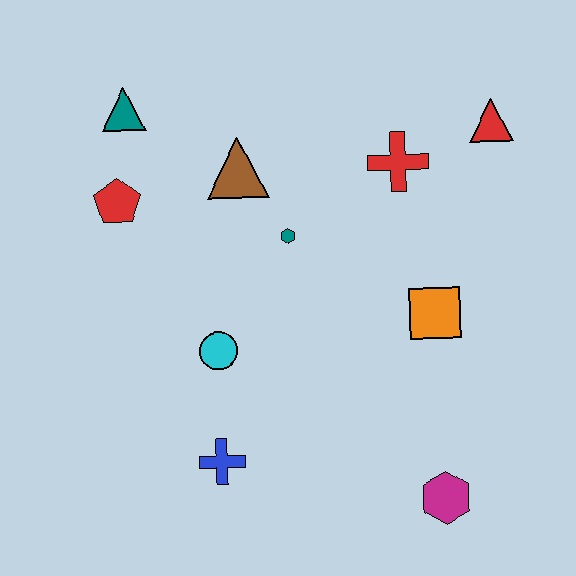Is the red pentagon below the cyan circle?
No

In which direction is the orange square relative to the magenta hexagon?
The orange square is above the magenta hexagon.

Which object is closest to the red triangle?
The red cross is closest to the red triangle.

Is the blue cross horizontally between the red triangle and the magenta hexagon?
No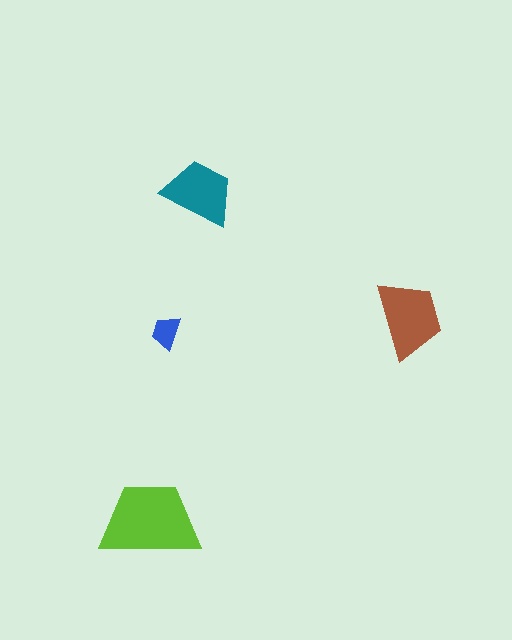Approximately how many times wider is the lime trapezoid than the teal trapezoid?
About 1.5 times wider.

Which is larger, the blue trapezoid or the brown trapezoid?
The brown one.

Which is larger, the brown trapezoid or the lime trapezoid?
The lime one.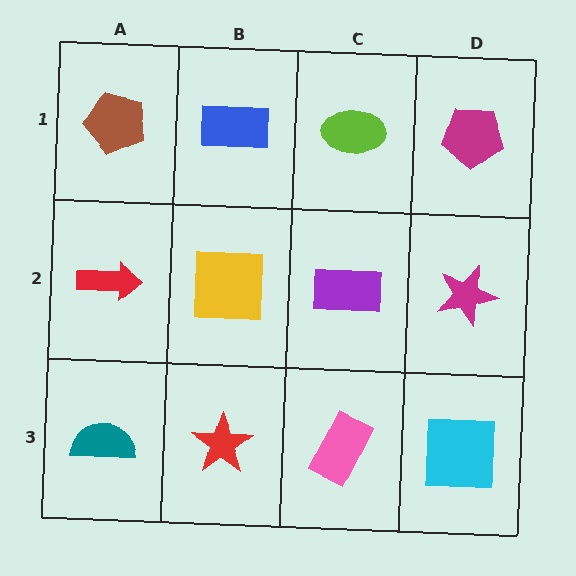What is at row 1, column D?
A magenta pentagon.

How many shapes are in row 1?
4 shapes.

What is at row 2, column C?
A purple rectangle.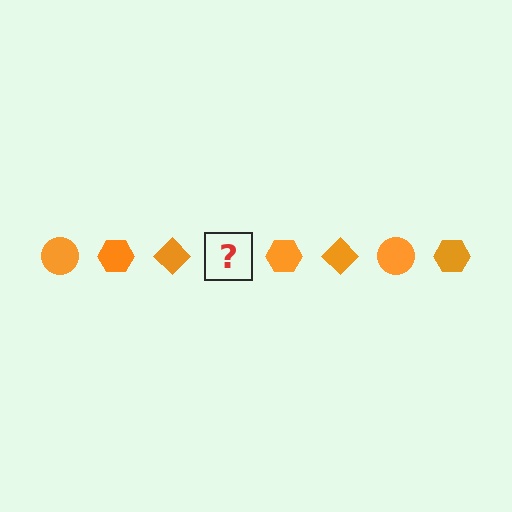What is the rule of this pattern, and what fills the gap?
The rule is that the pattern cycles through circle, hexagon, diamond shapes in orange. The gap should be filled with an orange circle.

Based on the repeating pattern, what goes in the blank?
The blank should be an orange circle.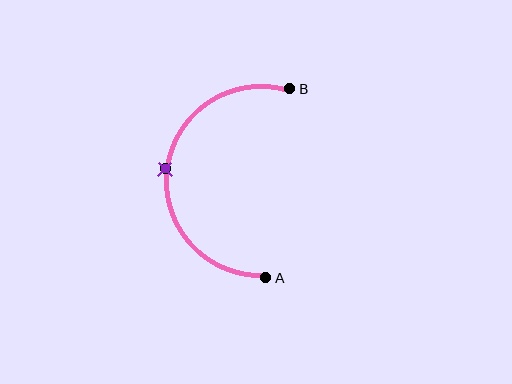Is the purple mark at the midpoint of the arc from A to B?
Yes. The purple mark lies on the arc at equal arc-length from both A and B — it is the arc midpoint.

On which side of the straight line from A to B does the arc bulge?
The arc bulges to the left of the straight line connecting A and B.